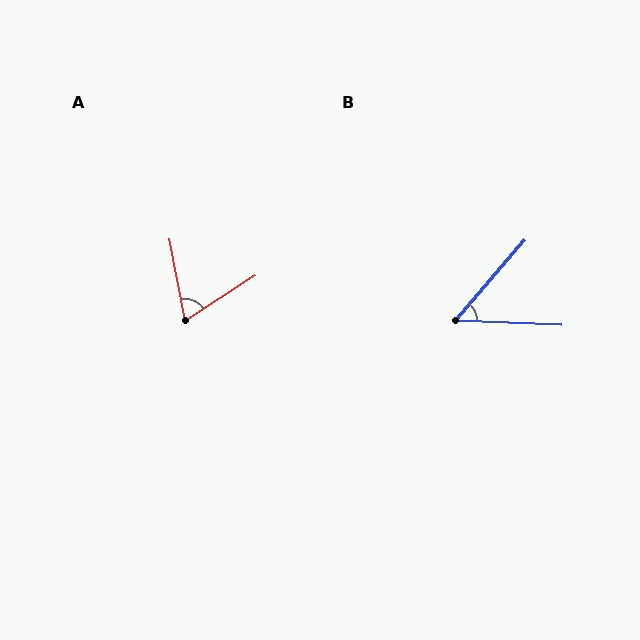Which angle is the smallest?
B, at approximately 52 degrees.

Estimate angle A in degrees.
Approximately 68 degrees.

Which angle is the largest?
A, at approximately 68 degrees.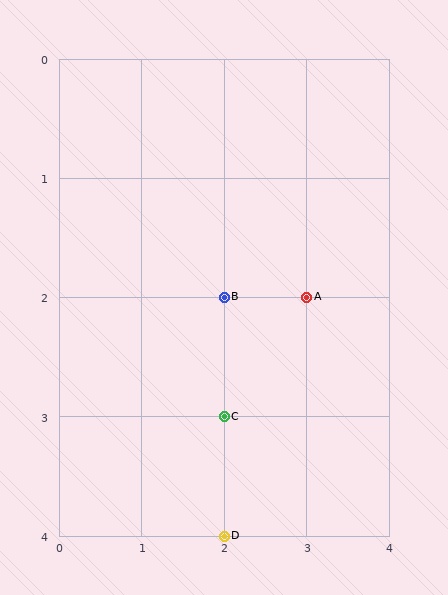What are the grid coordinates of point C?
Point C is at grid coordinates (2, 3).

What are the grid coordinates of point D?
Point D is at grid coordinates (2, 4).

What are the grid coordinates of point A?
Point A is at grid coordinates (3, 2).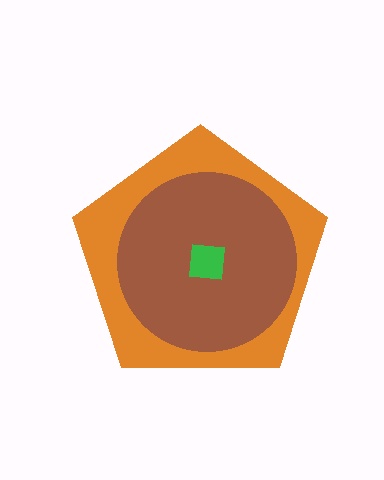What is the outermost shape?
The orange pentagon.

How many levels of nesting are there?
3.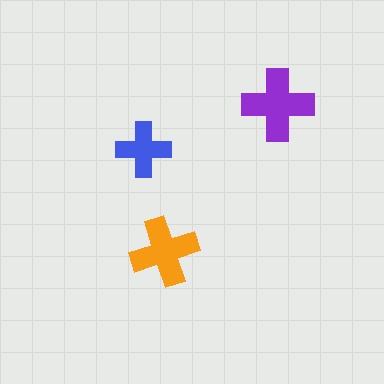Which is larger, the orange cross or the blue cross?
The orange one.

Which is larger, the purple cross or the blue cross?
The purple one.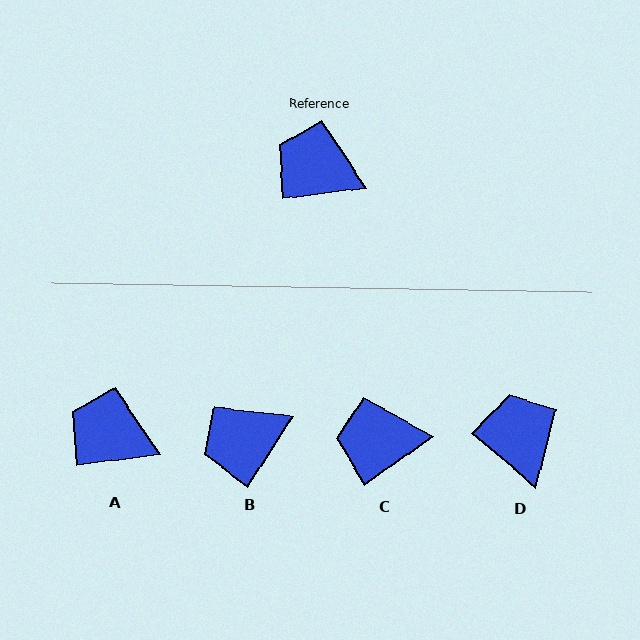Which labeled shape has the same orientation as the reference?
A.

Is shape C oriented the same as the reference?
No, it is off by about 28 degrees.